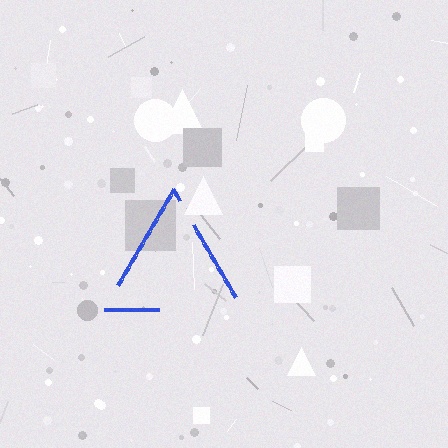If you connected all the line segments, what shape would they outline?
They would outline a triangle.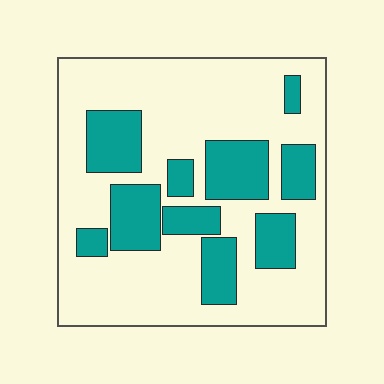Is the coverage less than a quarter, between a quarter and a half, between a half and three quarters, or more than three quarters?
Between a quarter and a half.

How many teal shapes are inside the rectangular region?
10.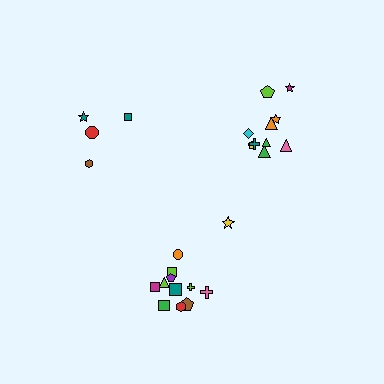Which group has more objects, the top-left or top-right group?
The top-right group.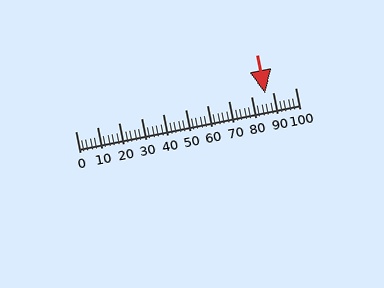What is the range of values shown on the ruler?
The ruler shows values from 0 to 100.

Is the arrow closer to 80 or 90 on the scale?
The arrow is closer to 90.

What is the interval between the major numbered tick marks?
The major tick marks are spaced 10 units apart.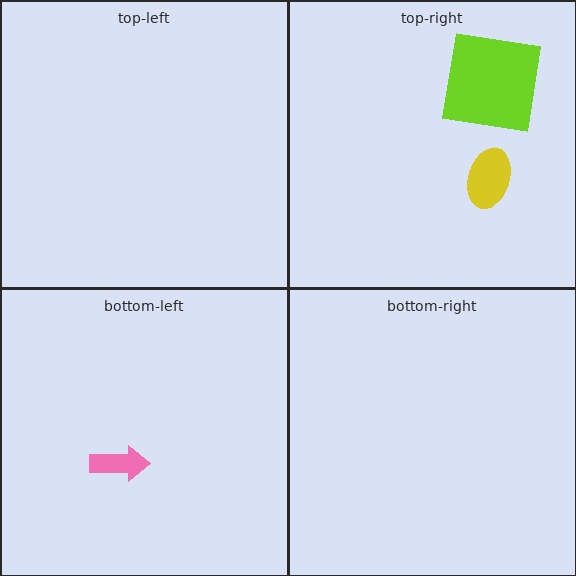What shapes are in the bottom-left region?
The pink arrow.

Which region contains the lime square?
The top-right region.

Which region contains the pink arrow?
The bottom-left region.